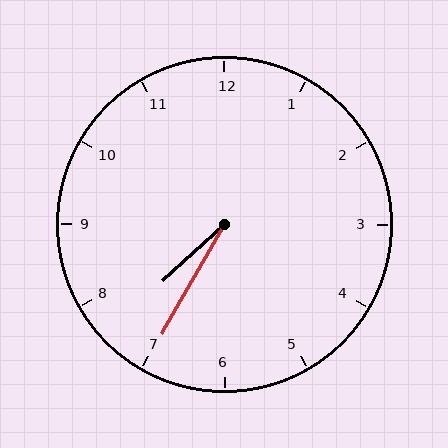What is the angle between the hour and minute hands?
Approximately 18 degrees.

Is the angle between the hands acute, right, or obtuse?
It is acute.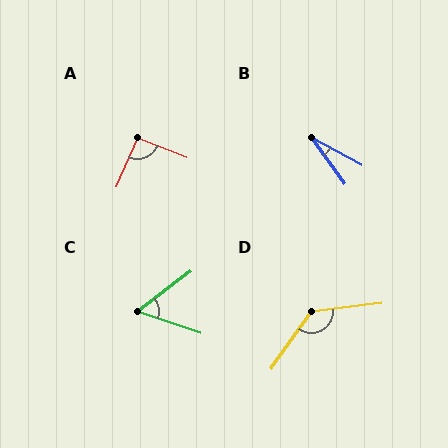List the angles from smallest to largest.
B (26°), C (56°), A (92°), D (132°).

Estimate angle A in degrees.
Approximately 92 degrees.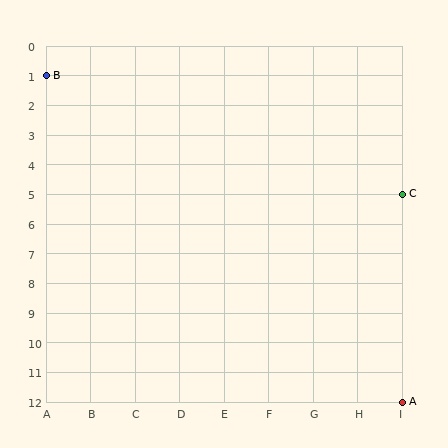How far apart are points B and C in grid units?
Points B and C are 8 columns and 4 rows apart (about 8.9 grid units diagonally).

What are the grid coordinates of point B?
Point B is at grid coordinates (A, 1).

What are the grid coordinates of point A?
Point A is at grid coordinates (I, 12).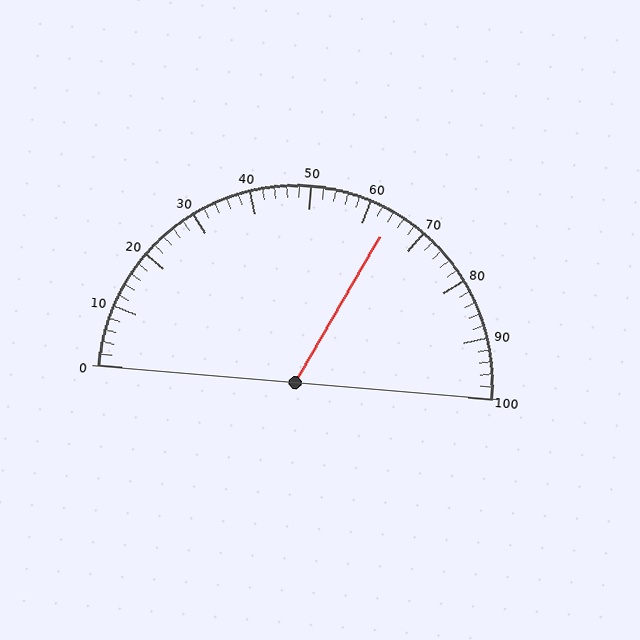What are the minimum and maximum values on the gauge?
The gauge ranges from 0 to 100.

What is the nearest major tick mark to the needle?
The nearest major tick mark is 60.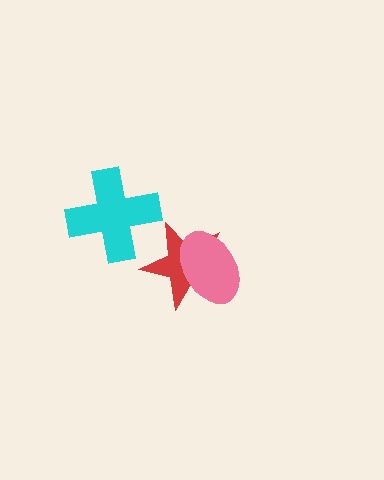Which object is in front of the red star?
The pink ellipse is in front of the red star.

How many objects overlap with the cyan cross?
0 objects overlap with the cyan cross.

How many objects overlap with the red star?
1 object overlaps with the red star.